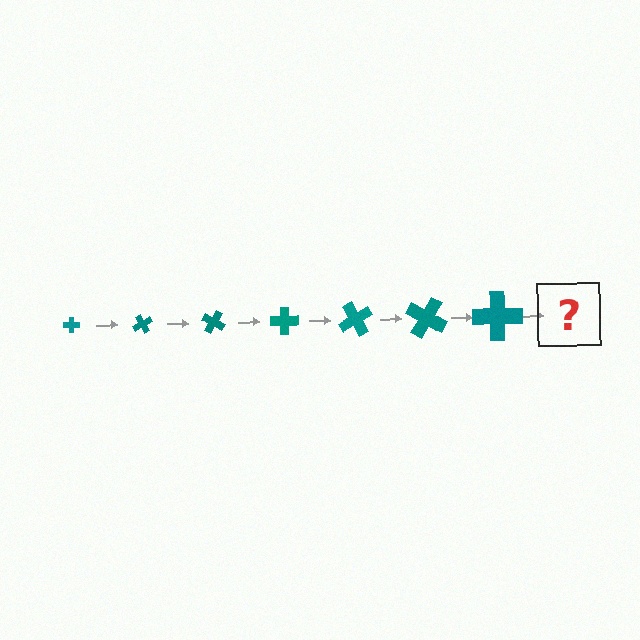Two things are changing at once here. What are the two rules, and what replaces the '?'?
The two rules are that the cross grows larger each step and it rotates 60 degrees each step. The '?' should be a cross, larger than the previous one and rotated 420 degrees from the start.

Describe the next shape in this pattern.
It should be a cross, larger than the previous one and rotated 420 degrees from the start.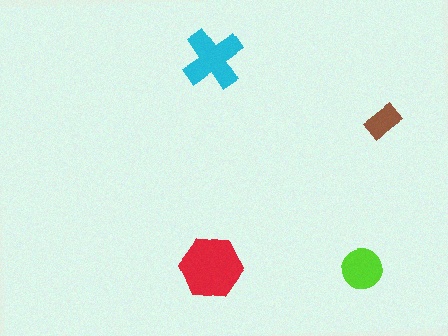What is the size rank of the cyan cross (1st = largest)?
2nd.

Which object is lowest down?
The lime circle is bottommost.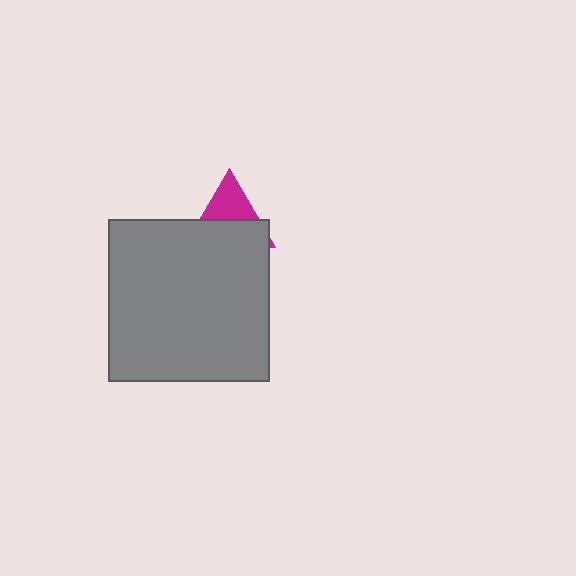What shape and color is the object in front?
The object in front is a gray square.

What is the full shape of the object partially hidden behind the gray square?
The partially hidden object is a magenta triangle.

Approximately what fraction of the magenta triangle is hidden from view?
Roughly 57% of the magenta triangle is hidden behind the gray square.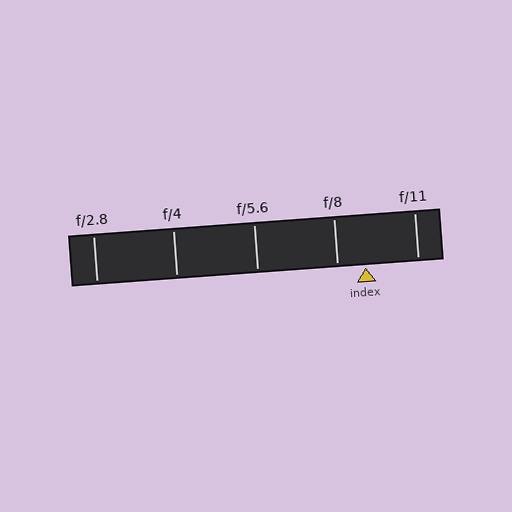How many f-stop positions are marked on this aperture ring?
There are 5 f-stop positions marked.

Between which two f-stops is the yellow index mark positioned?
The index mark is between f/8 and f/11.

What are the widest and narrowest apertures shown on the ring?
The widest aperture shown is f/2.8 and the narrowest is f/11.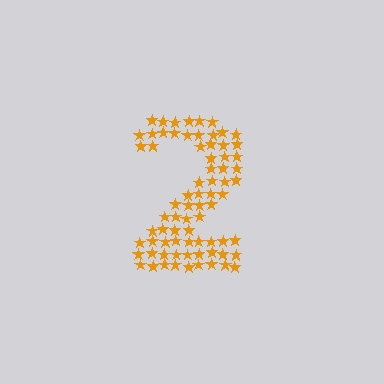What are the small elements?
The small elements are stars.